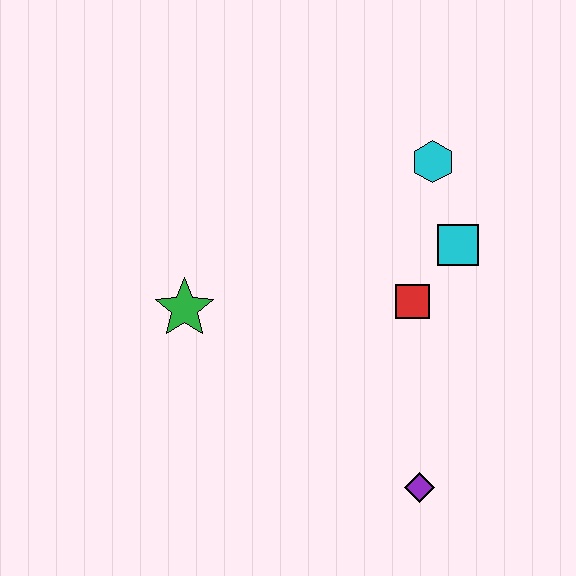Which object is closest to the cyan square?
The red square is closest to the cyan square.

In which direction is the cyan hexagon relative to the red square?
The cyan hexagon is above the red square.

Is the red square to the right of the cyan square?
No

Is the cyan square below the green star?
No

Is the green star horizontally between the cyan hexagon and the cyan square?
No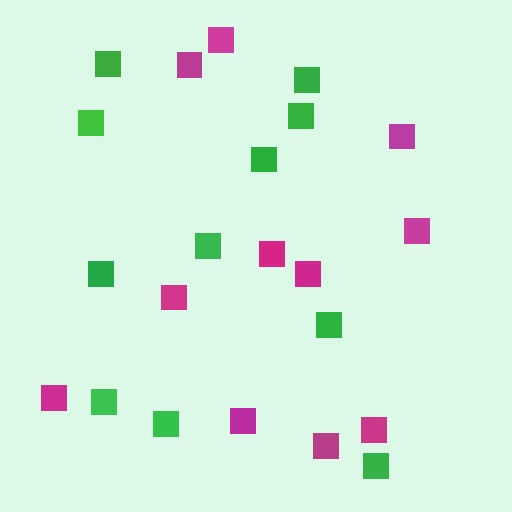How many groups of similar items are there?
There are 2 groups: one group of green squares (11) and one group of magenta squares (11).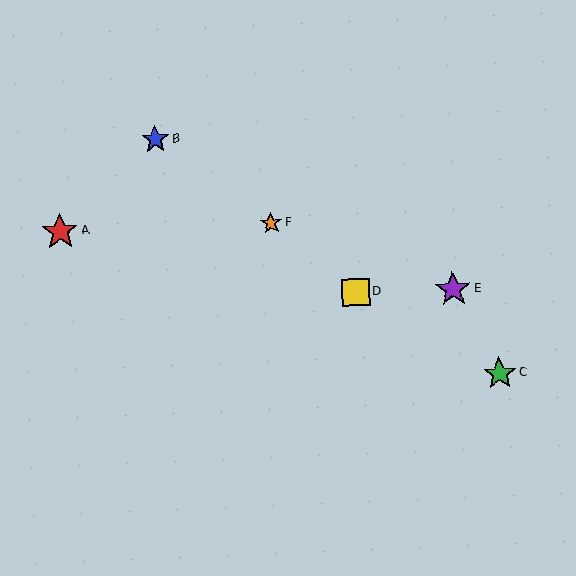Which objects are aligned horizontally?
Objects A, F are aligned horizontally.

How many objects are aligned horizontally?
2 objects (A, F) are aligned horizontally.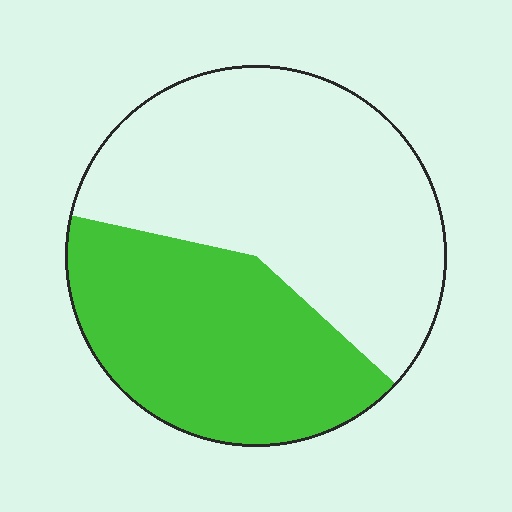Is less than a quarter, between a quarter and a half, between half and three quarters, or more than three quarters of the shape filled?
Between a quarter and a half.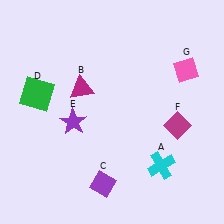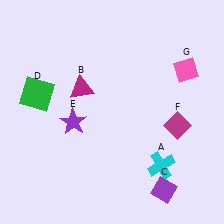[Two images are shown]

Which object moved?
The purple diamond (C) moved right.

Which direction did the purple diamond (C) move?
The purple diamond (C) moved right.